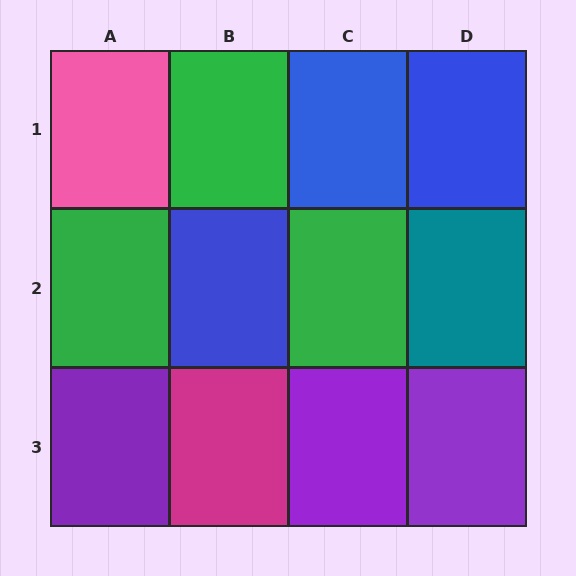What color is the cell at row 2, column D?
Teal.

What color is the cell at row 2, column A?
Green.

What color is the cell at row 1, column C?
Blue.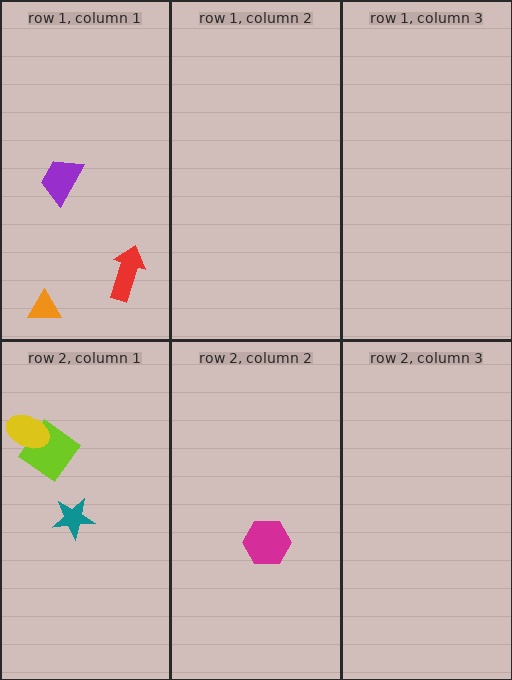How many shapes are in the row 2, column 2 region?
1.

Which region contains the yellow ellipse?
The row 2, column 1 region.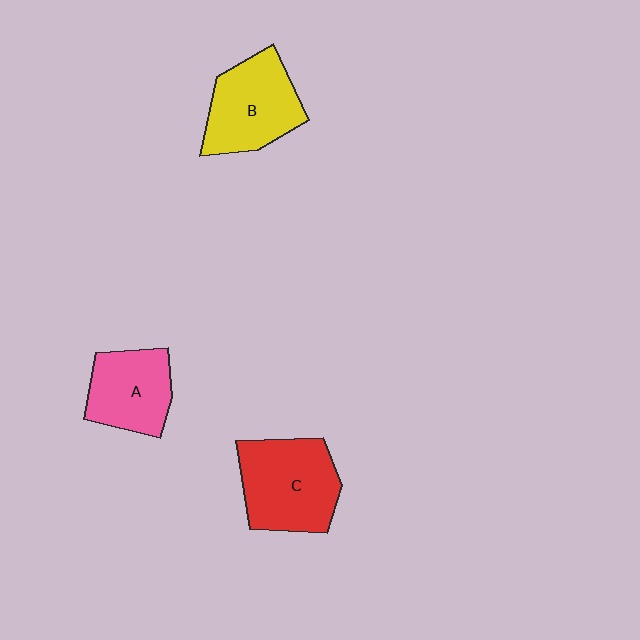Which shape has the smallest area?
Shape A (pink).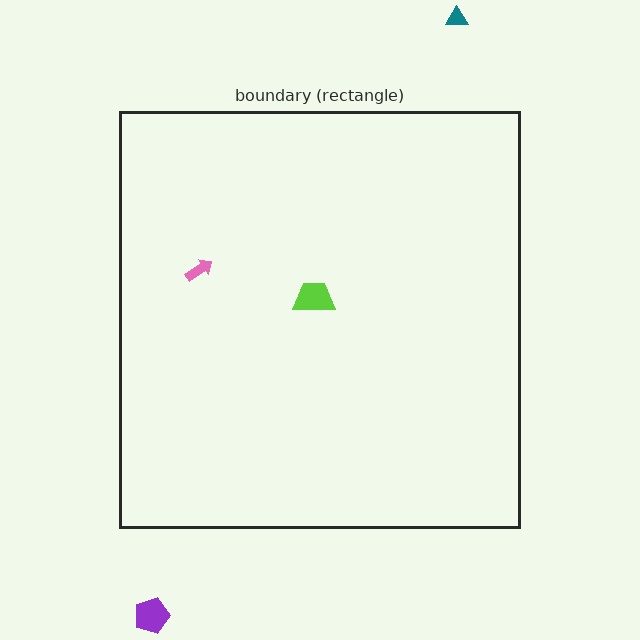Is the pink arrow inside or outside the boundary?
Inside.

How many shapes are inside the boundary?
2 inside, 2 outside.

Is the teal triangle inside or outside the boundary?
Outside.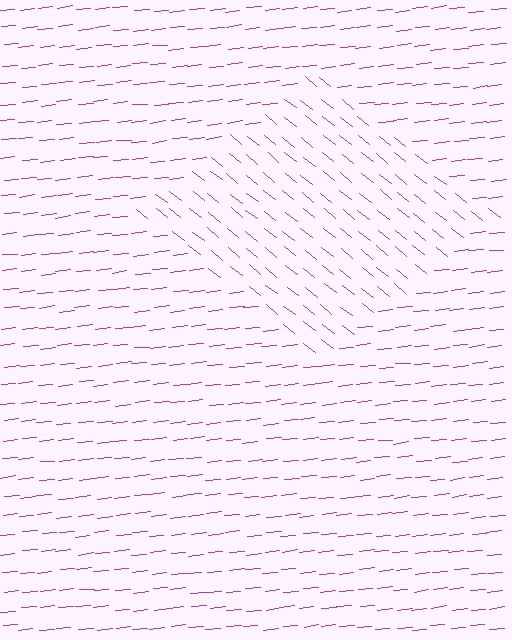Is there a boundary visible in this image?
Yes, there is a texture boundary formed by a change in line orientation.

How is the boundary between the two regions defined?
The boundary is defined purely by a change in line orientation (approximately 45 degrees difference). All lines are the same color and thickness.